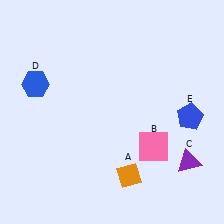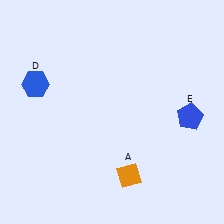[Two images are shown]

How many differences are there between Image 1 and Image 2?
There are 2 differences between the two images.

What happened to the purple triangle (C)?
The purple triangle (C) was removed in Image 2. It was in the bottom-right area of Image 1.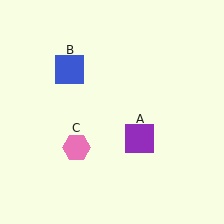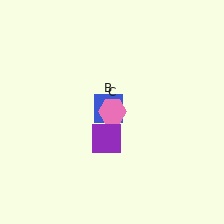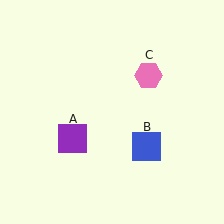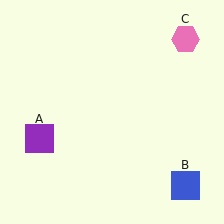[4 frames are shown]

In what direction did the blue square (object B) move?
The blue square (object B) moved down and to the right.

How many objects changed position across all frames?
3 objects changed position: purple square (object A), blue square (object B), pink hexagon (object C).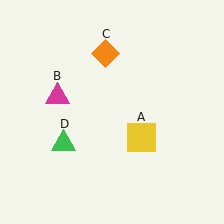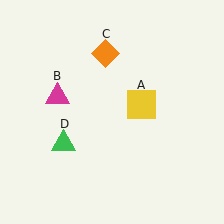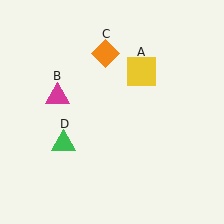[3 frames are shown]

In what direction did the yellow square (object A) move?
The yellow square (object A) moved up.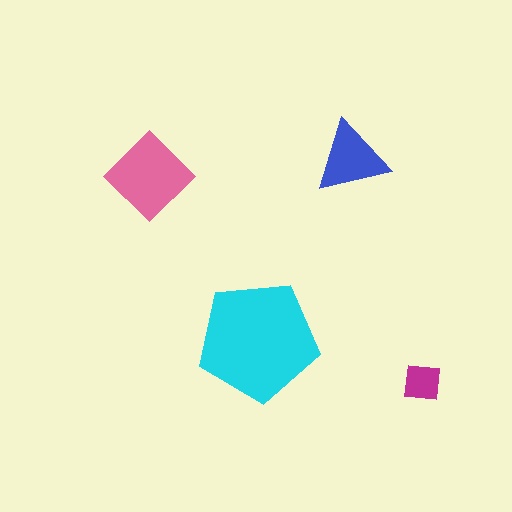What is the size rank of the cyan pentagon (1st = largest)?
1st.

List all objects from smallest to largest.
The magenta square, the blue triangle, the pink diamond, the cyan pentagon.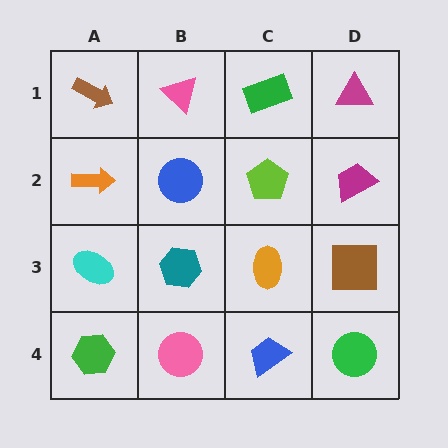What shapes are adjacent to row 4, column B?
A teal hexagon (row 3, column B), a green hexagon (row 4, column A), a blue trapezoid (row 4, column C).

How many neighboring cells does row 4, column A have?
2.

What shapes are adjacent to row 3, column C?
A lime pentagon (row 2, column C), a blue trapezoid (row 4, column C), a teal hexagon (row 3, column B), a brown square (row 3, column D).